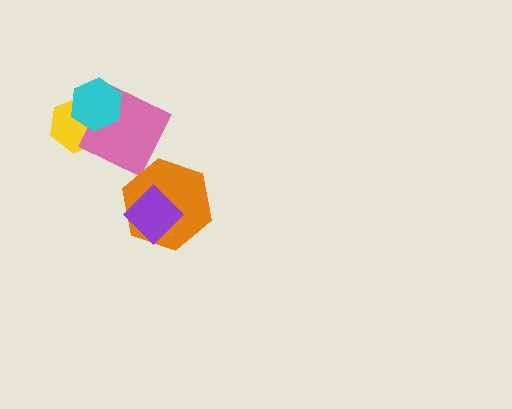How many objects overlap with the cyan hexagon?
2 objects overlap with the cyan hexagon.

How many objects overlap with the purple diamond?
1 object overlaps with the purple diamond.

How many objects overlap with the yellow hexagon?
2 objects overlap with the yellow hexagon.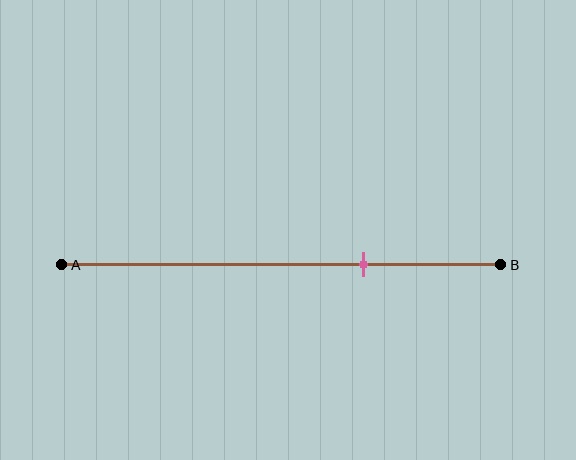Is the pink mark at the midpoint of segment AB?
No, the mark is at about 70% from A, not at the 50% midpoint.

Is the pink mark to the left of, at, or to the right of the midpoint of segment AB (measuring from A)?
The pink mark is to the right of the midpoint of segment AB.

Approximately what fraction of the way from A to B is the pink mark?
The pink mark is approximately 70% of the way from A to B.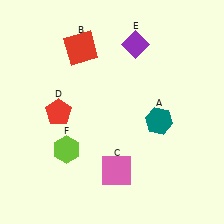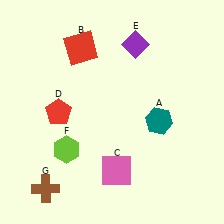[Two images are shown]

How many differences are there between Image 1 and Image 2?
There is 1 difference between the two images.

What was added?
A brown cross (G) was added in Image 2.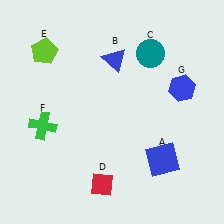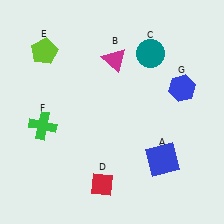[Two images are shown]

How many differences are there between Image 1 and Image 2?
There is 1 difference between the two images.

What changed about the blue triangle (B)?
In Image 1, B is blue. In Image 2, it changed to magenta.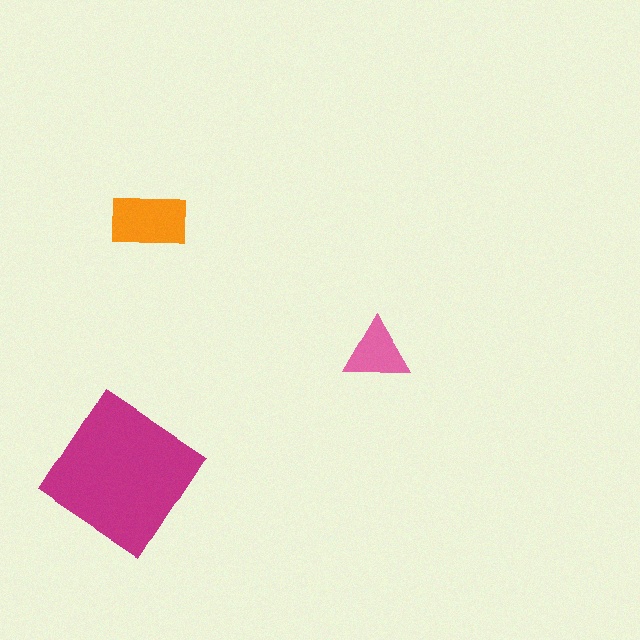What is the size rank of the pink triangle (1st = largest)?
3rd.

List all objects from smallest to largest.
The pink triangle, the orange rectangle, the magenta diamond.